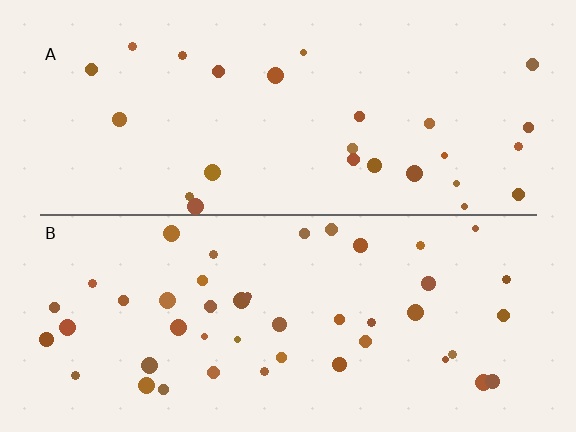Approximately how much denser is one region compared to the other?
Approximately 1.7× — region B over region A.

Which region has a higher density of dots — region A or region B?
B (the bottom).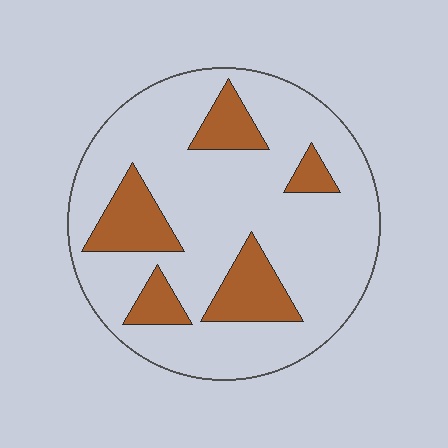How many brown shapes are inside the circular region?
5.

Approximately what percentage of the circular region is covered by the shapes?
Approximately 20%.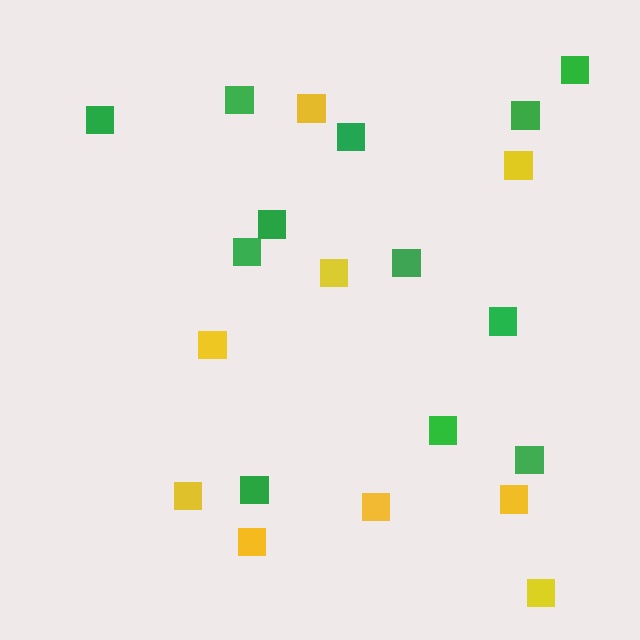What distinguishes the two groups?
There are 2 groups: one group of yellow squares (9) and one group of green squares (12).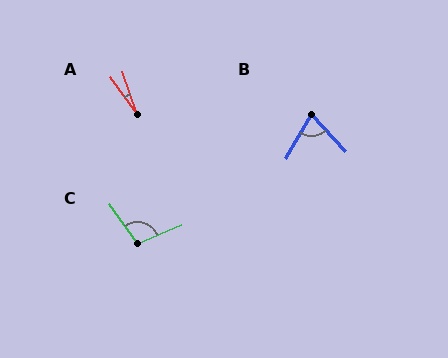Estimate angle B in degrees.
Approximately 74 degrees.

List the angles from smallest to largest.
A (18°), B (74°), C (101°).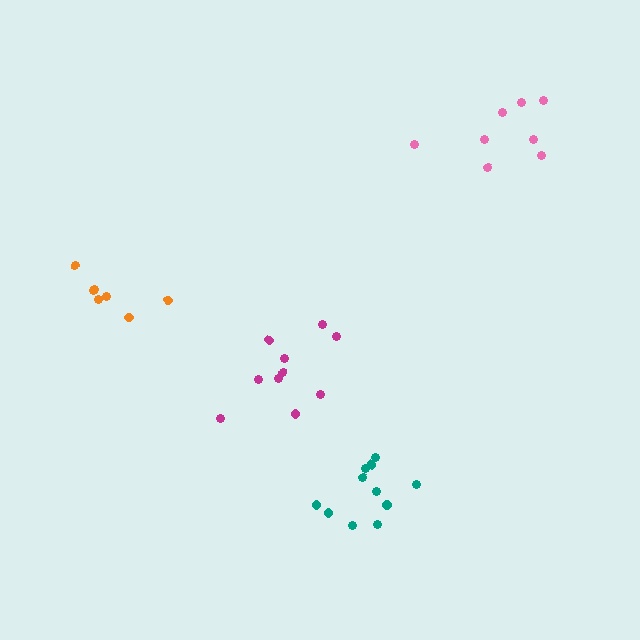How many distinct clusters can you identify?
There are 4 distinct clusters.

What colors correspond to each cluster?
The clusters are colored: pink, teal, magenta, orange.